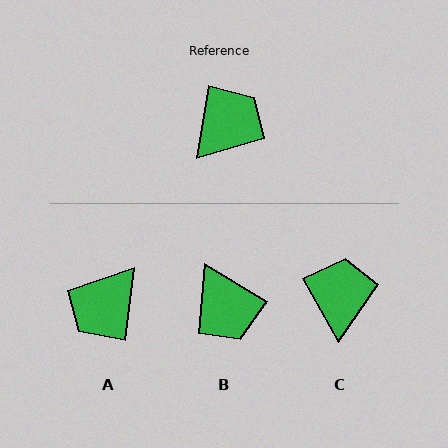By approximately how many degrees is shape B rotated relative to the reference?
Approximately 111 degrees clockwise.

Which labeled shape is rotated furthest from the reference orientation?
A, about 177 degrees away.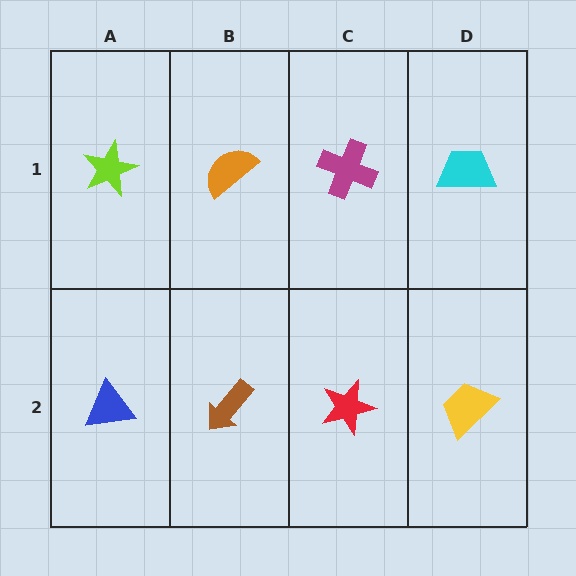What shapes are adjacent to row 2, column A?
A lime star (row 1, column A), a brown arrow (row 2, column B).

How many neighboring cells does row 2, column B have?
3.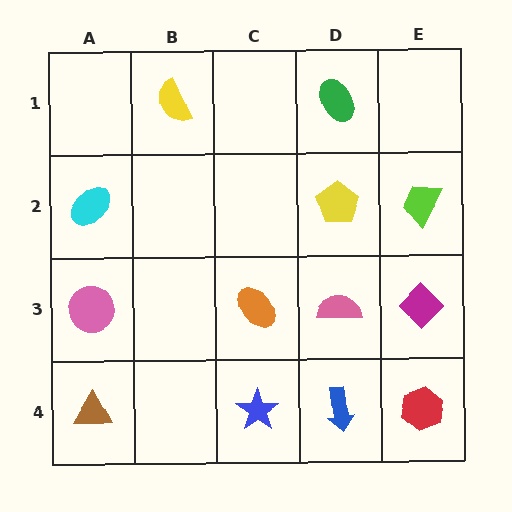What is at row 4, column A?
A brown triangle.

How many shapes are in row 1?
2 shapes.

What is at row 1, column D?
A green ellipse.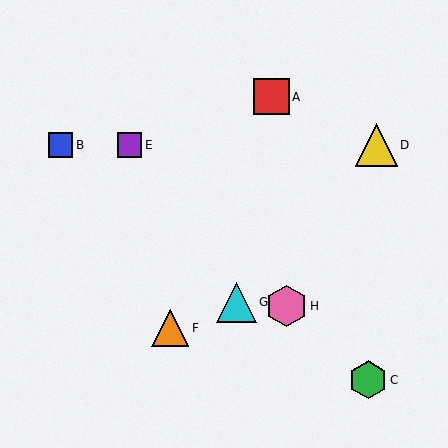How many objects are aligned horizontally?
3 objects (B, D, E) are aligned horizontally.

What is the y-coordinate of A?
Object A is at y≈97.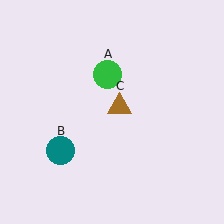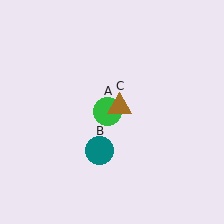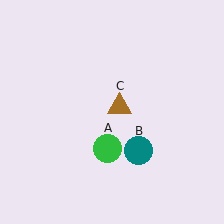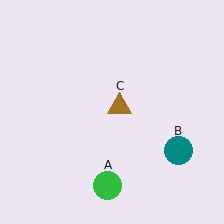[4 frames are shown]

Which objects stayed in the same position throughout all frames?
Brown triangle (object C) remained stationary.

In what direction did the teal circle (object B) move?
The teal circle (object B) moved right.